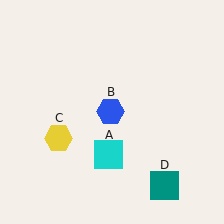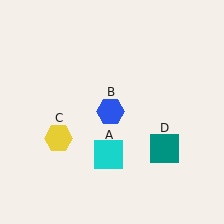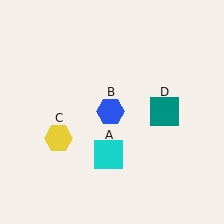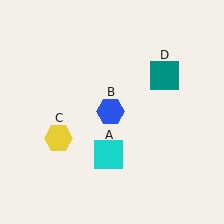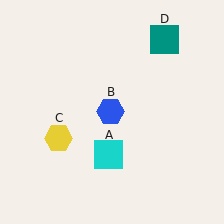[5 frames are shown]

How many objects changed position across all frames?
1 object changed position: teal square (object D).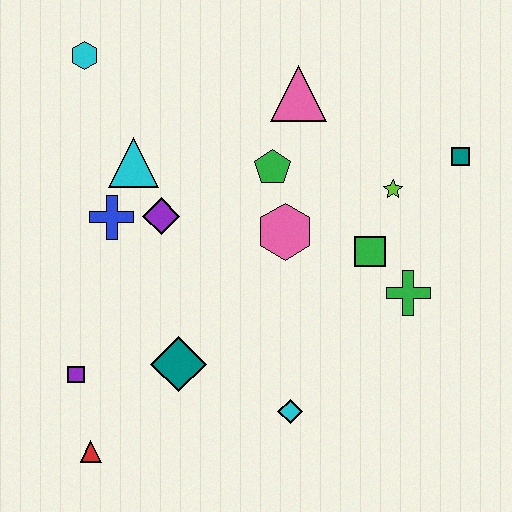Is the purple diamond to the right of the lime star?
No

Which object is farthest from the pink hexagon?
The red triangle is farthest from the pink hexagon.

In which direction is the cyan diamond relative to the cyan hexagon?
The cyan diamond is below the cyan hexagon.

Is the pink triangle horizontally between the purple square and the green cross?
Yes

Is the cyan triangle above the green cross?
Yes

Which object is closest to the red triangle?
The purple square is closest to the red triangle.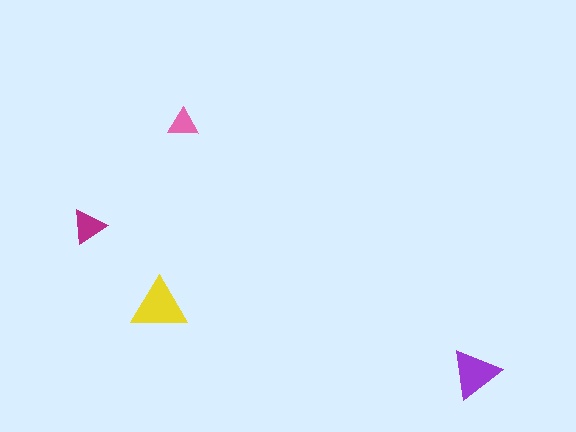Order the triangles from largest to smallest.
the yellow one, the purple one, the magenta one, the pink one.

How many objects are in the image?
There are 4 objects in the image.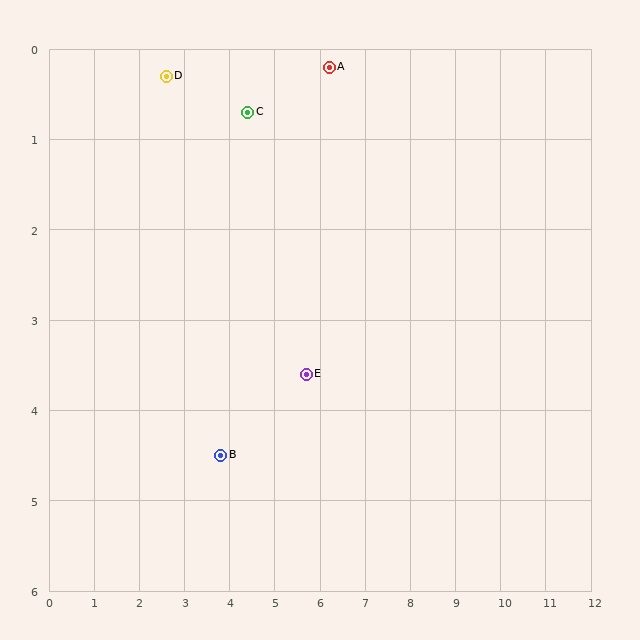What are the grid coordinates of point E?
Point E is at approximately (5.7, 3.6).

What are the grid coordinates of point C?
Point C is at approximately (4.4, 0.7).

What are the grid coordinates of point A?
Point A is at approximately (6.2, 0.2).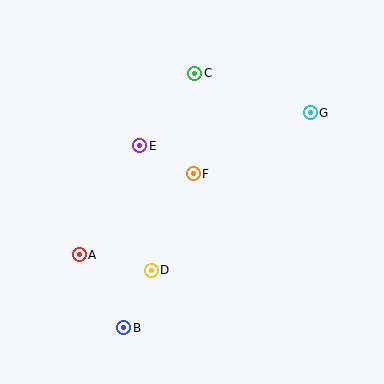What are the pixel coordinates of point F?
Point F is at (193, 174).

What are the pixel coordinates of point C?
Point C is at (195, 73).